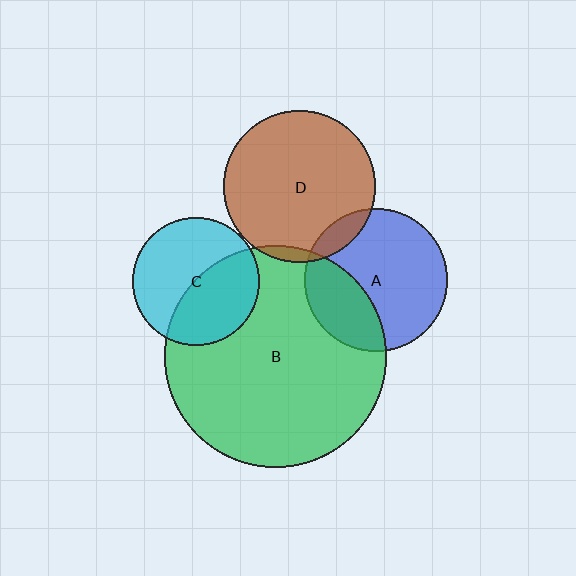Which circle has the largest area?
Circle B (green).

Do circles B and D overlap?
Yes.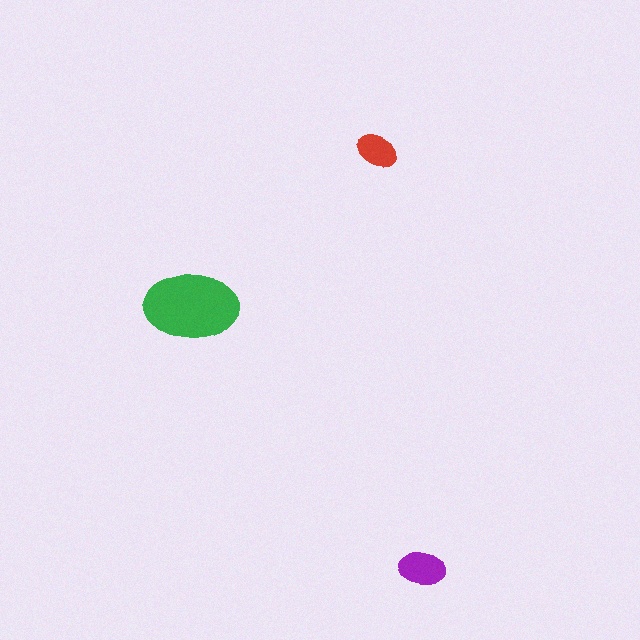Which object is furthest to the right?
The purple ellipse is rightmost.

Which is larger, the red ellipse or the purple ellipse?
The purple one.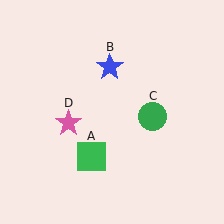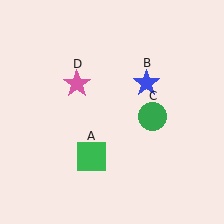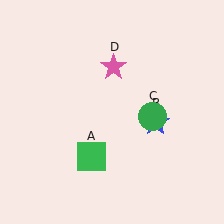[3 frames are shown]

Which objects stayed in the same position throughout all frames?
Green square (object A) and green circle (object C) remained stationary.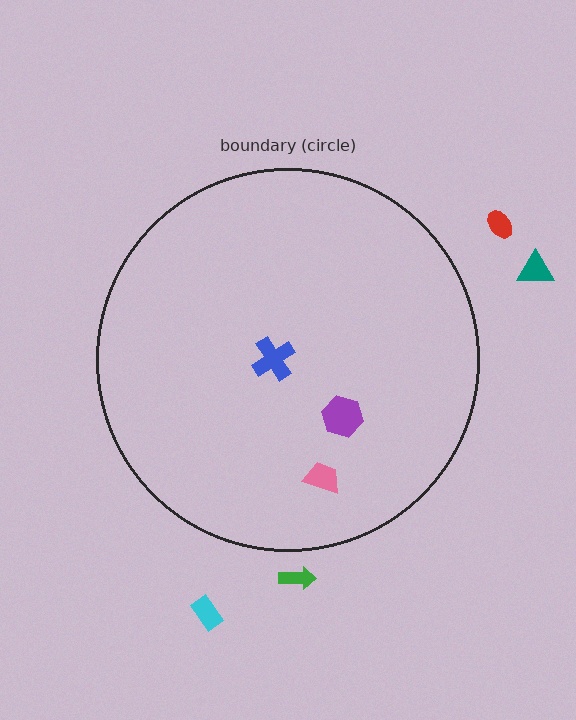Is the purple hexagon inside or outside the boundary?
Inside.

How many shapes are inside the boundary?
3 inside, 4 outside.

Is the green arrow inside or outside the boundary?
Outside.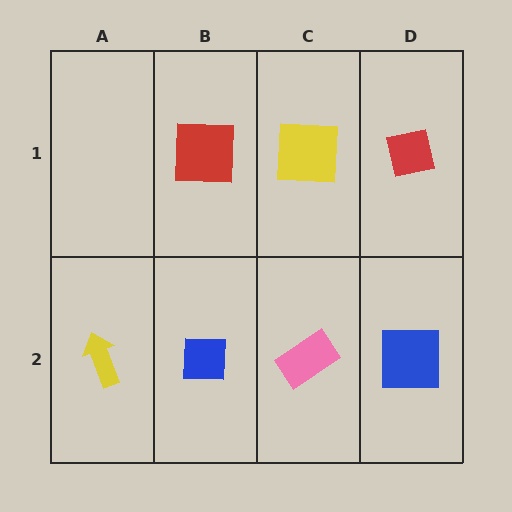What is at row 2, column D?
A blue square.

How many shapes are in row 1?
3 shapes.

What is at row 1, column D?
A red square.